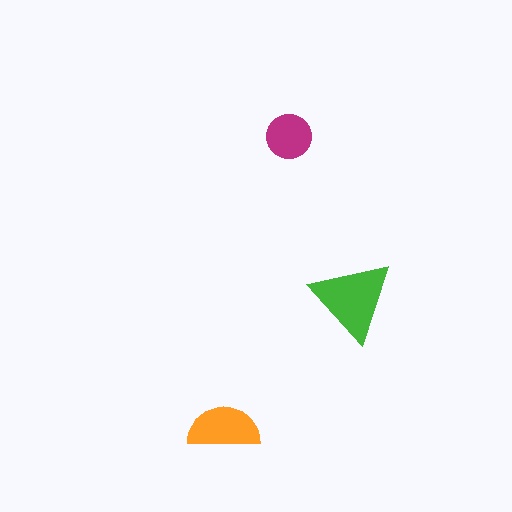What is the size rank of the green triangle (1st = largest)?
1st.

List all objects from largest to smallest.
The green triangle, the orange semicircle, the magenta circle.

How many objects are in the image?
There are 3 objects in the image.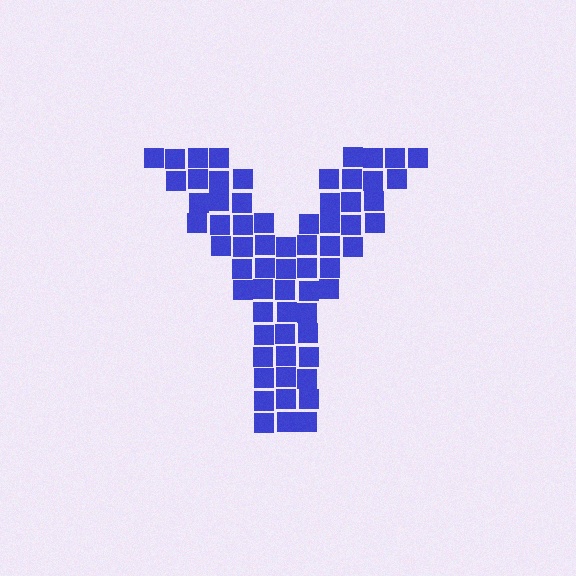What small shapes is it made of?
It is made of small squares.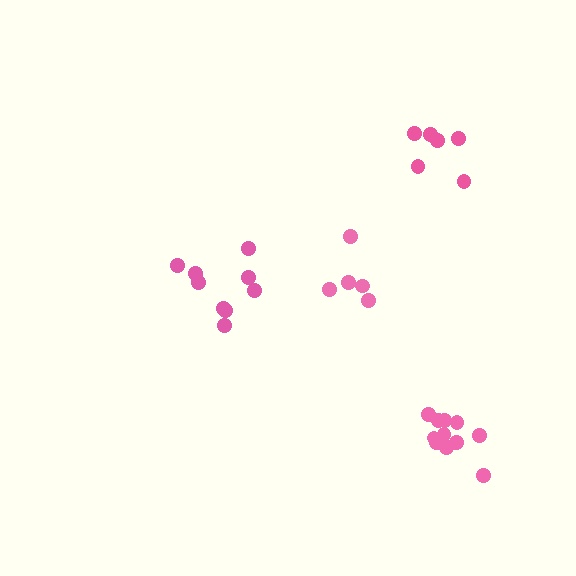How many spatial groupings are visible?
There are 4 spatial groupings.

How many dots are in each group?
Group 1: 9 dots, Group 2: 11 dots, Group 3: 6 dots, Group 4: 5 dots (31 total).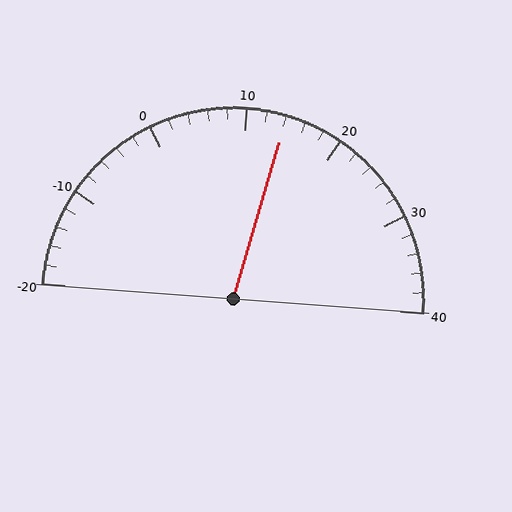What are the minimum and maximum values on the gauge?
The gauge ranges from -20 to 40.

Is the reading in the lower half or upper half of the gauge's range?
The reading is in the upper half of the range (-20 to 40).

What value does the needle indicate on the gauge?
The needle indicates approximately 14.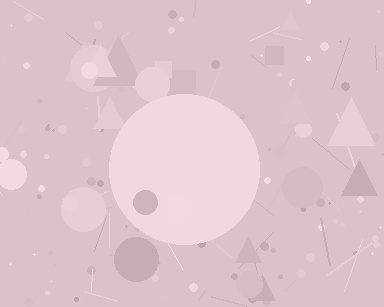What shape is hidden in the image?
A circle is hidden in the image.